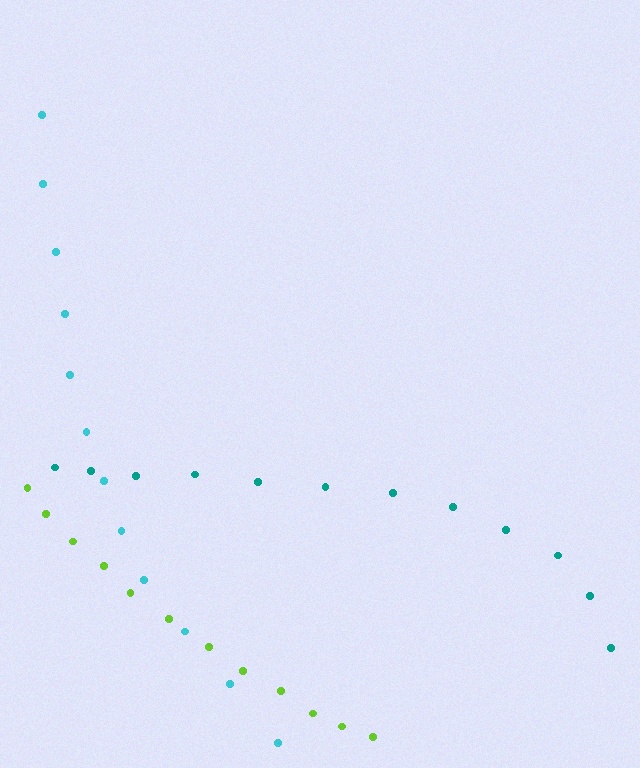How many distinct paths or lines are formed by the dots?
There are 3 distinct paths.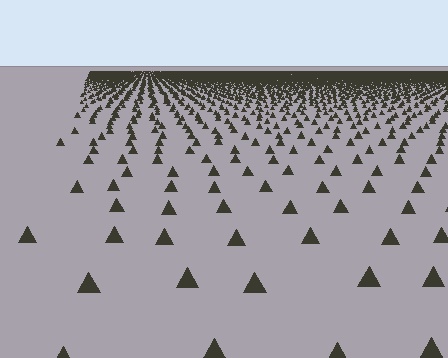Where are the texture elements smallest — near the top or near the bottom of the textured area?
Near the top.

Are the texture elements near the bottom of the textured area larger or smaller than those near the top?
Larger. Near the bottom, elements are closer to the viewer and appear at a bigger on-screen size.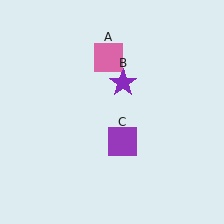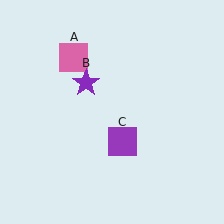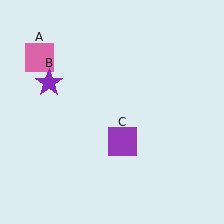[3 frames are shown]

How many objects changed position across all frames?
2 objects changed position: pink square (object A), purple star (object B).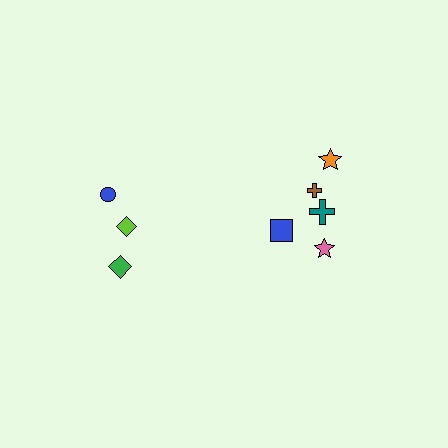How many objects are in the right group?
There are 5 objects.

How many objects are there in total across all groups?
There are 8 objects.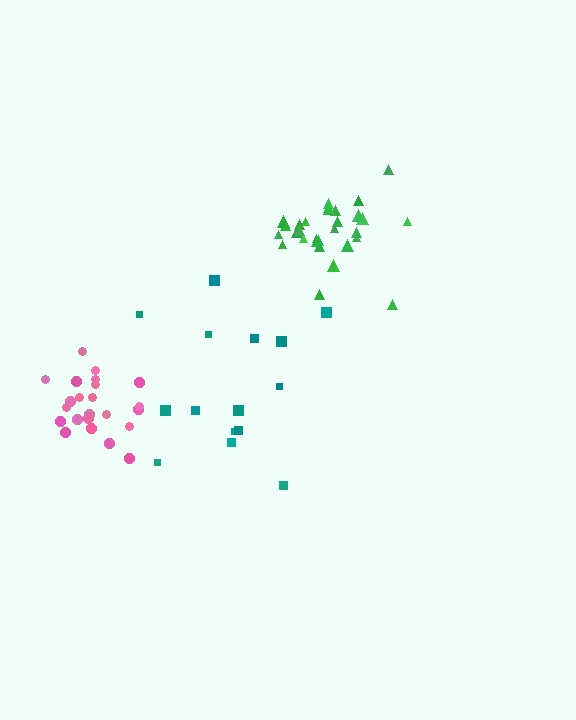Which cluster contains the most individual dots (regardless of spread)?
Green (30).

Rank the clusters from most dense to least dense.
pink, green, teal.